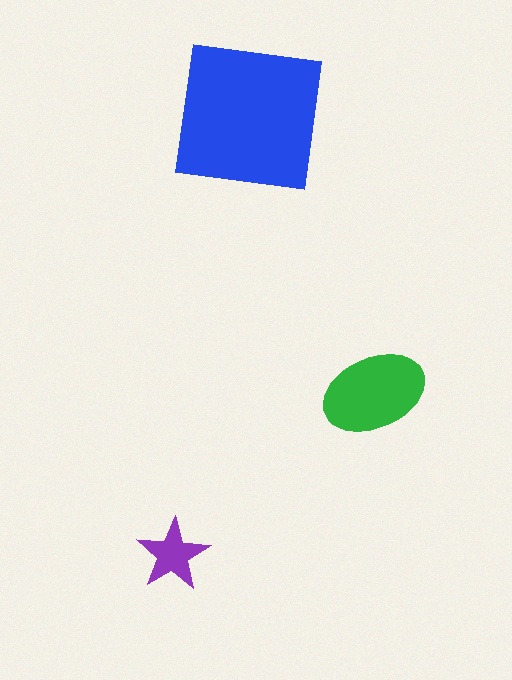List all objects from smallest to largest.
The purple star, the green ellipse, the blue square.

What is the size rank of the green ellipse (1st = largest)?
2nd.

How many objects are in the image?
There are 3 objects in the image.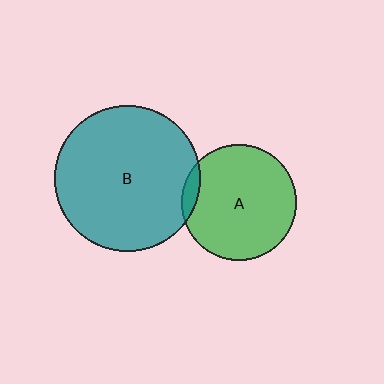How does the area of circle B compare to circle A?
Approximately 1.6 times.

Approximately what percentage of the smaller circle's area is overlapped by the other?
Approximately 5%.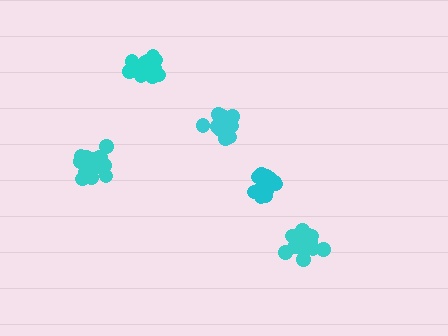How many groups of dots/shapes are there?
There are 5 groups.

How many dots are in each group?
Group 1: 15 dots, Group 2: 15 dots, Group 3: 19 dots, Group 4: 16 dots, Group 5: 15 dots (80 total).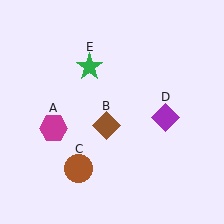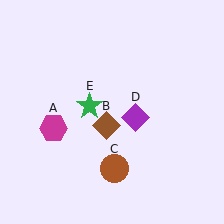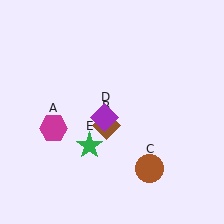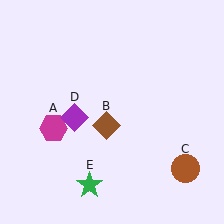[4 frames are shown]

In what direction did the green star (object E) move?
The green star (object E) moved down.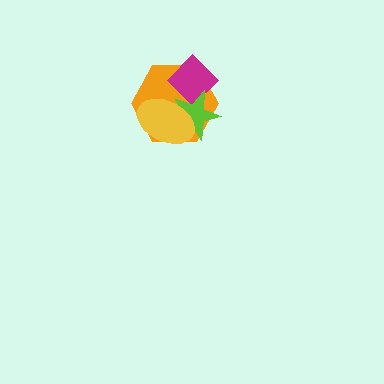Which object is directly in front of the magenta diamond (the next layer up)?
The lime star is directly in front of the magenta diamond.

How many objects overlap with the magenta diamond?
3 objects overlap with the magenta diamond.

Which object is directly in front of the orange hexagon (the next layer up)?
The magenta diamond is directly in front of the orange hexagon.